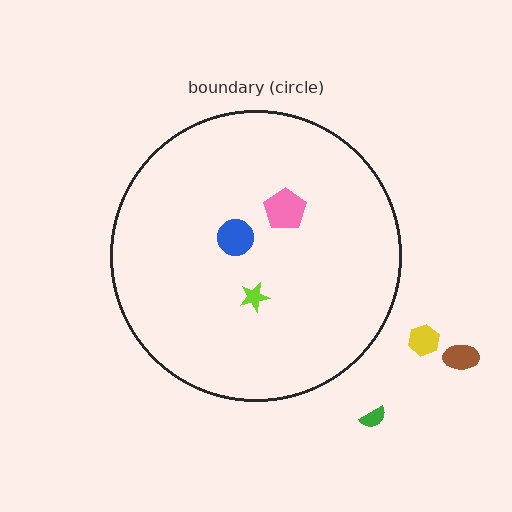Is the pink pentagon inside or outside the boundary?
Inside.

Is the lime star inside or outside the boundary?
Inside.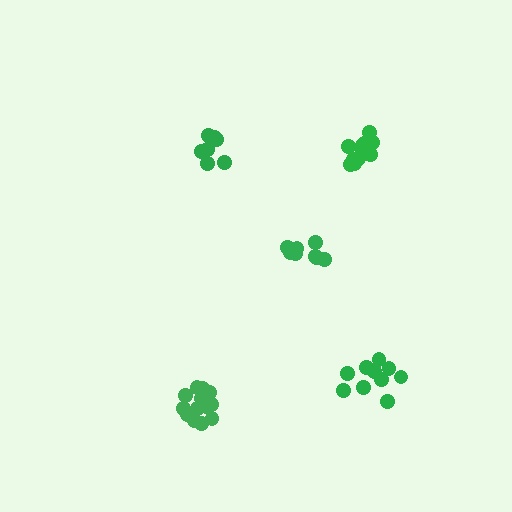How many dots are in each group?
Group 1: 13 dots, Group 2: 8 dots, Group 3: 10 dots, Group 4: 7 dots, Group 5: 11 dots (49 total).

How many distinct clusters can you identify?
There are 5 distinct clusters.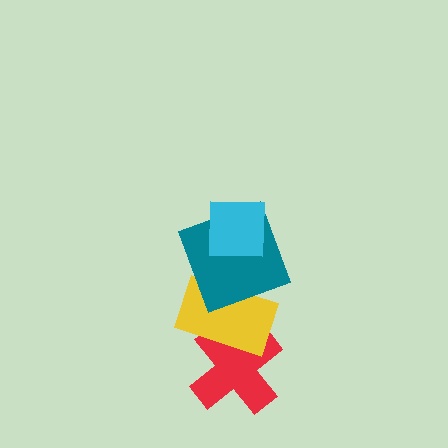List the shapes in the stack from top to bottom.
From top to bottom: the cyan square, the teal square, the yellow rectangle, the red cross.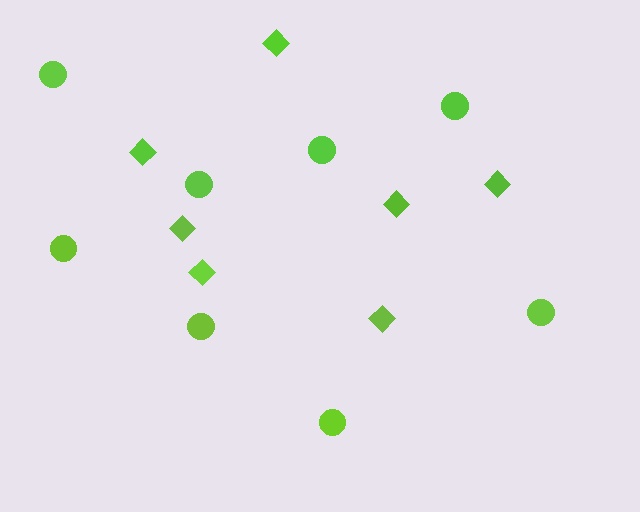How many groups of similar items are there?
There are 2 groups: one group of diamonds (7) and one group of circles (8).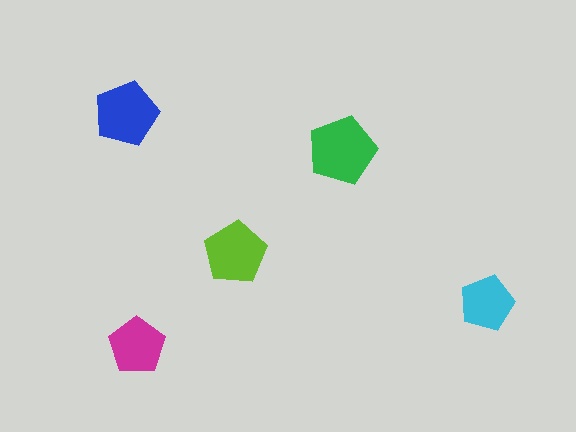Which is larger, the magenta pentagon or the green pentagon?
The green one.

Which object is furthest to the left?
The blue pentagon is leftmost.